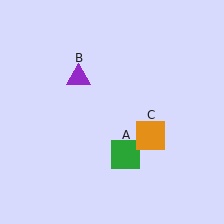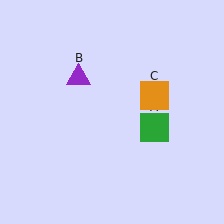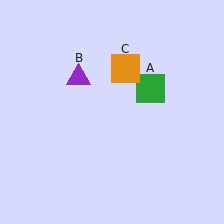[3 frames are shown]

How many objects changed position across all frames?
2 objects changed position: green square (object A), orange square (object C).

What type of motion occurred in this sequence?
The green square (object A), orange square (object C) rotated counterclockwise around the center of the scene.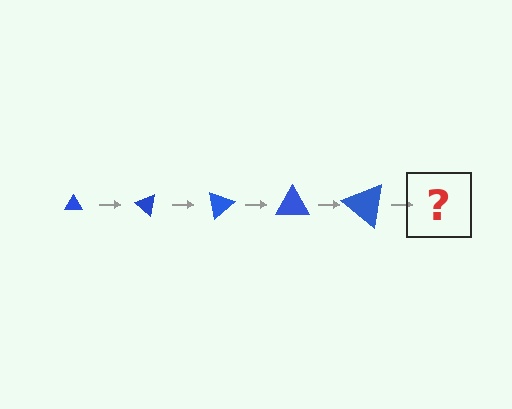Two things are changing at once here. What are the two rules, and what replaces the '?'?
The two rules are that the triangle grows larger each step and it rotates 40 degrees each step. The '?' should be a triangle, larger than the previous one and rotated 200 degrees from the start.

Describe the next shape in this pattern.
It should be a triangle, larger than the previous one and rotated 200 degrees from the start.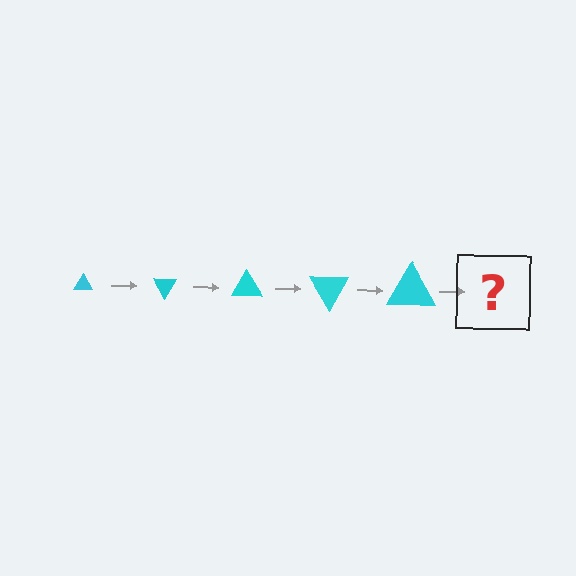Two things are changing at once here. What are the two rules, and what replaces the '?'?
The two rules are that the triangle grows larger each step and it rotates 60 degrees each step. The '?' should be a triangle, larger than the previous one and rotated 300 degrees from the start.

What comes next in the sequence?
The next element should be a triangle, larger than the previous one and rotated 300 degrees from the start.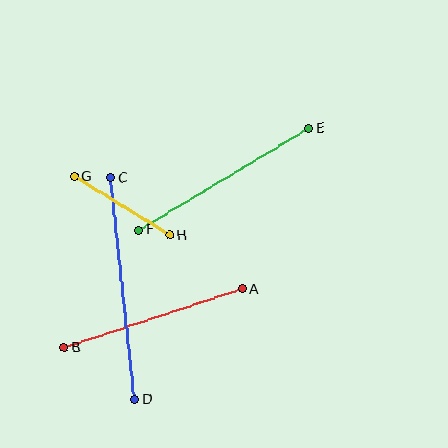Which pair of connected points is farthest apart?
Points C and D are farthest apart.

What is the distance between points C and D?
The distance is approximately 223 pixels.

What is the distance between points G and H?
The distance is approximately 112 pixels.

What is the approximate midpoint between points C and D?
The midpoint is at approximately (123, 289) pixels.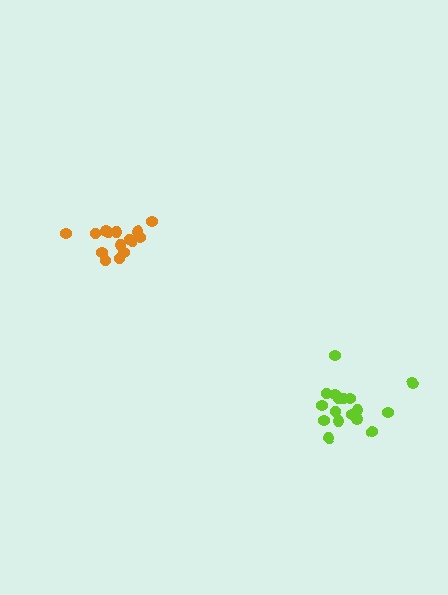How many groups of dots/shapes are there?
There are 2 groups.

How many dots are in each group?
Group 1: 15 dots, Group 2: 17 dots (32 total).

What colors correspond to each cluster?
The clusters are colored: orange, lime.